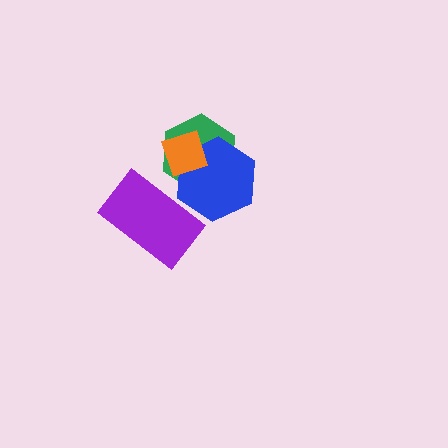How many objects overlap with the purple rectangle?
1 object overlaps with the purple rectangle.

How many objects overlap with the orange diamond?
2 objects overlap with the orange diamond.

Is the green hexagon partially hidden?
Yes, it is partially covered by another shape.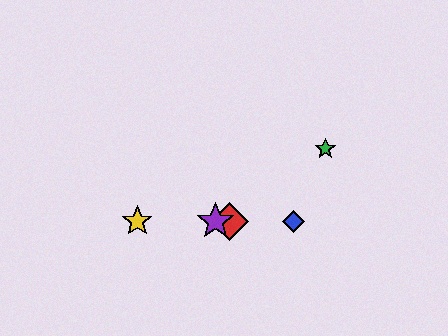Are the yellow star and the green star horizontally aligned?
No, the yellow star is at y≈221 and the green star is at y≈149.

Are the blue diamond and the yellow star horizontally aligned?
Yes, both are at y≈222.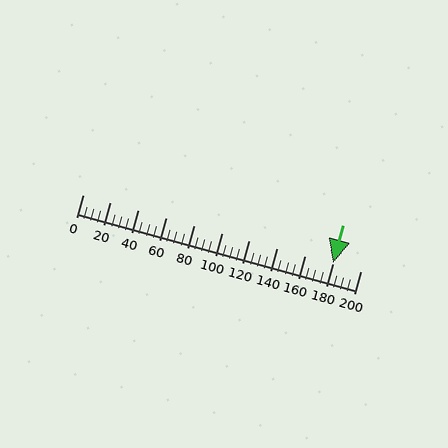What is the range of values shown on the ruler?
The ruler shows values from 0 to 200.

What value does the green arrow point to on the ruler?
The green arrow points to approximately 180.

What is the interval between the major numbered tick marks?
The major tick marks are spaced 20 units apart.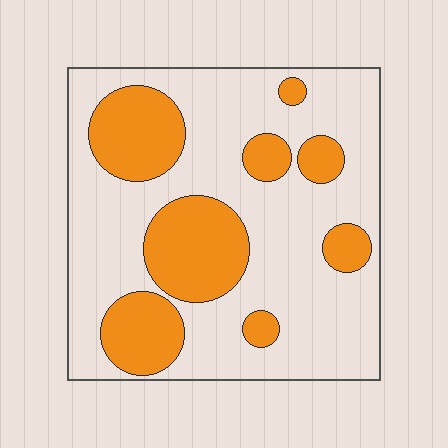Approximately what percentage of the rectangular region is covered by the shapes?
Approximately 30%.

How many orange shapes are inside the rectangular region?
8.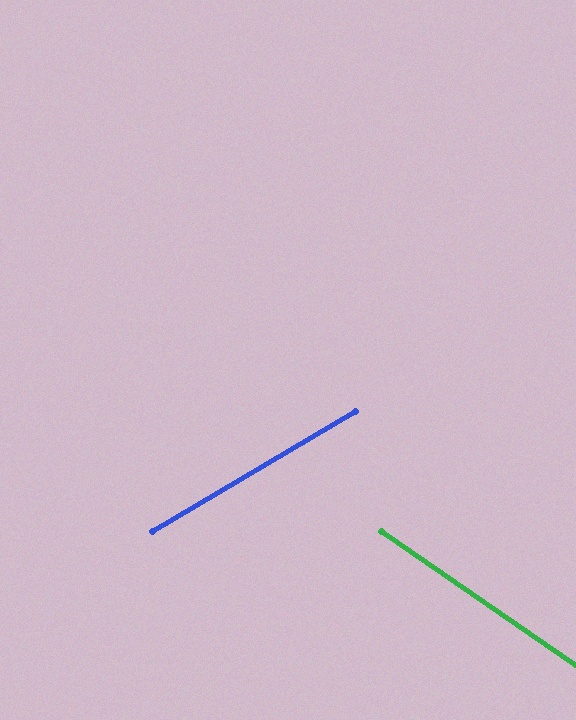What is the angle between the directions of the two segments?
Approximately 65 degrees.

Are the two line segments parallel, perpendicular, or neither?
Neither parallel nor perpendicular — they differ by about 65°.